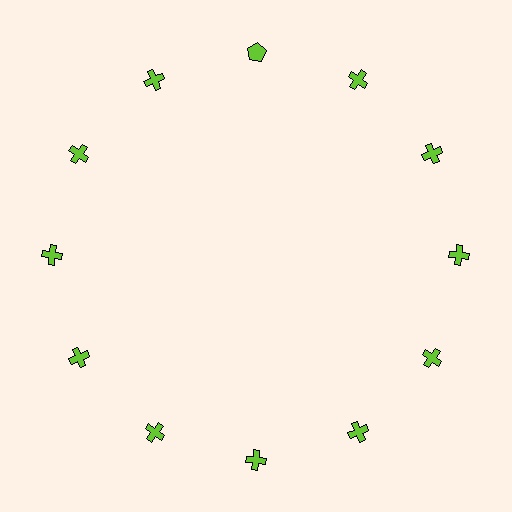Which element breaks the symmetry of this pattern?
The lime pentagon at roughly the 12 o'clock position breaks the symmetry. All other shapes are lime crosses.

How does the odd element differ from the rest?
It has a different shape: pentagon instead of cross.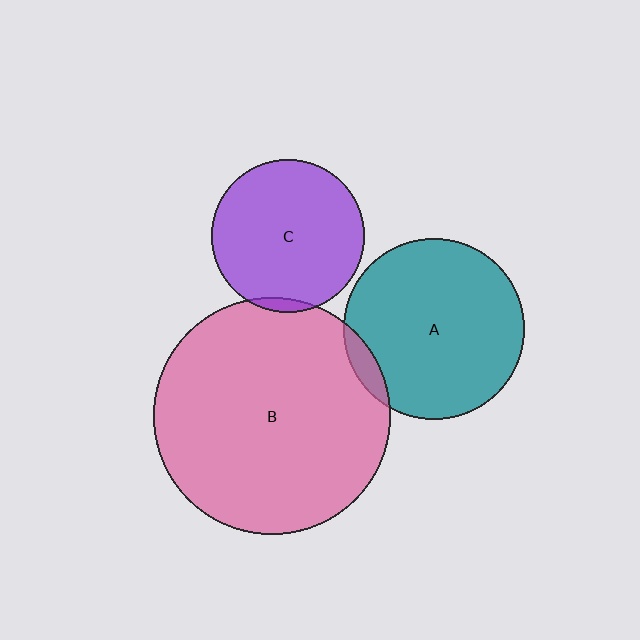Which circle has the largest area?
Circle B (pink).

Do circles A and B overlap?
Yes.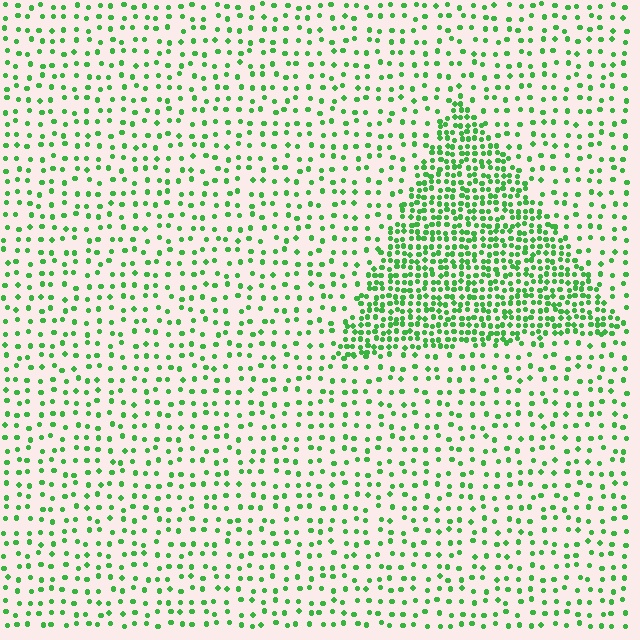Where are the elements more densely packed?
The elements are more densely packed inside the triangle boundary.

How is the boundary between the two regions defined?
The boundary is defined by a change in element density (approximately 2.7x ratio). All elements are the same color, size, and shape.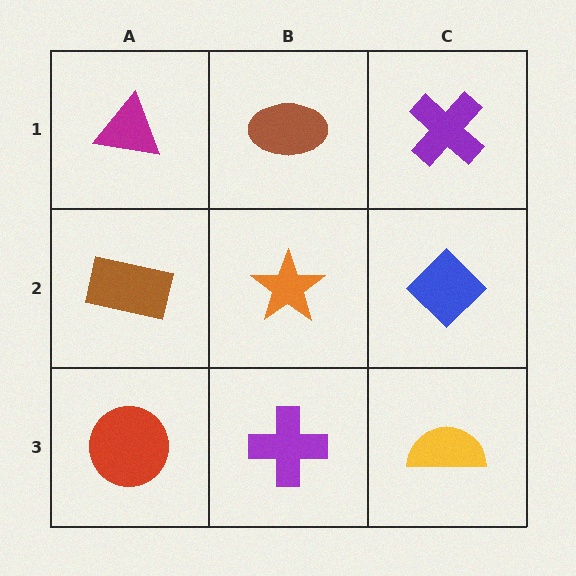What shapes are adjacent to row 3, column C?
A blue diamond (row 2, column C), a purple cross (row 3, column B).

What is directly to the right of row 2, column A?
An orange star.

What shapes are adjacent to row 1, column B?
An orange star (row 2, column B), a magenta triangle (row 1, column A), a purple cross (row 1, column C).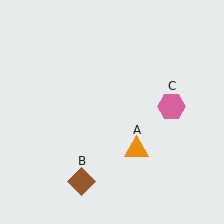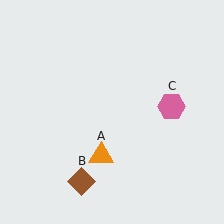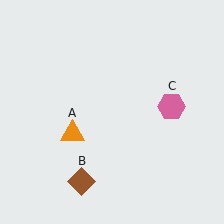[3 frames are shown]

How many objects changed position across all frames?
1 object changed position: orange triangle (object A).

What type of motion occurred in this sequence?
The orange triangle (object A) rotated clockwise around the center of the scene.